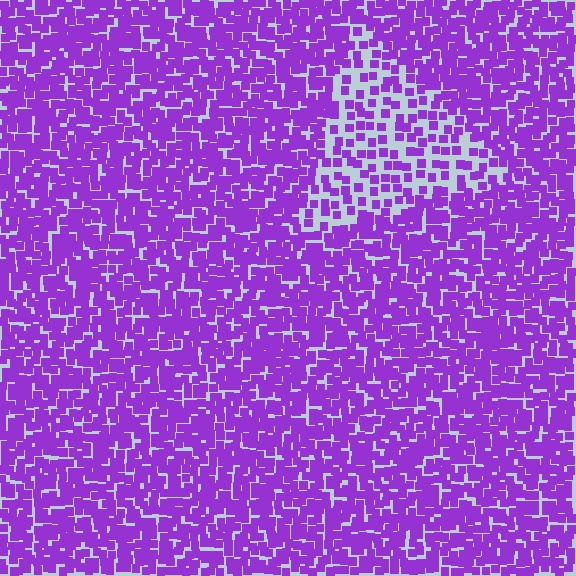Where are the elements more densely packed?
The elements are more densely packed outside the triangle boundary.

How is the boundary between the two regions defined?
The boundary is defined by a change in element density (approximately 2.2x ratio). All elements are the same color, size, and shape.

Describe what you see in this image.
The image contains small purple elements arranged at two different densities. A triangle-shaped region is visible where the elements are less densely packed than the surrounding area.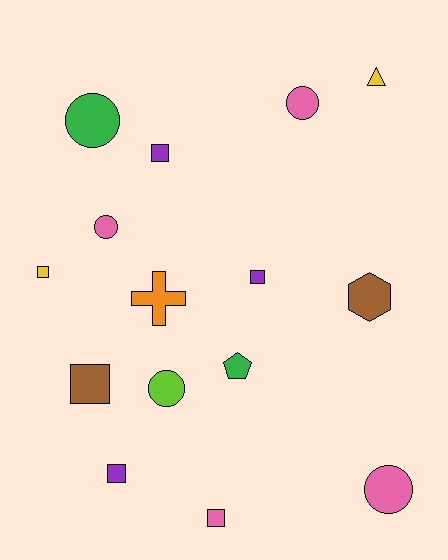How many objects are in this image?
There are 15 objects.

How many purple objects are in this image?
There are 3 purple objects.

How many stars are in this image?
There are no stars.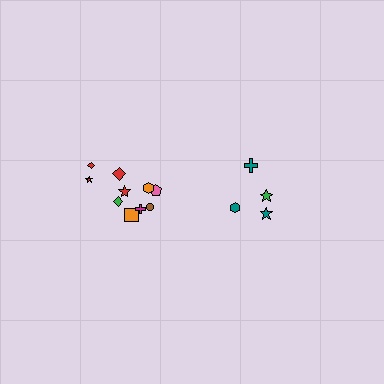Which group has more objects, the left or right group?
The left group.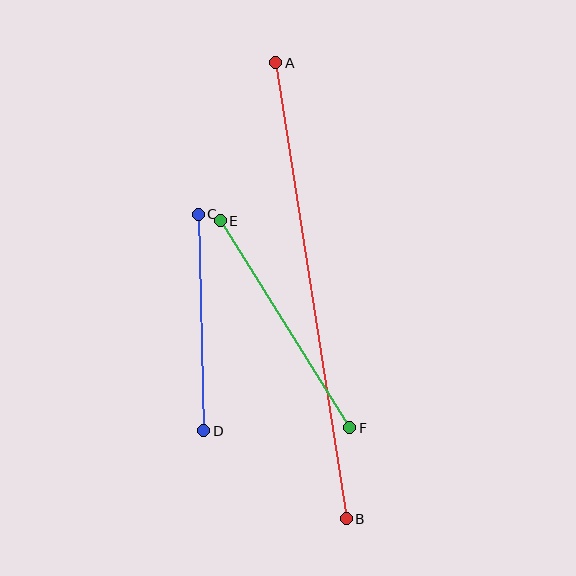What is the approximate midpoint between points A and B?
The midpoint is at approximately (311, 291) pixels.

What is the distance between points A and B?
The distance is approximately 461 pixels.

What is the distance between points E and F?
The distance is approximately 244 pixels.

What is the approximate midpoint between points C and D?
The midpoint is at approximately (201, 322) pixels.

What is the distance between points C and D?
The distance is approximately 217 pixels.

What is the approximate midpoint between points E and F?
The midpoint is at approximately (285, 324) pixels.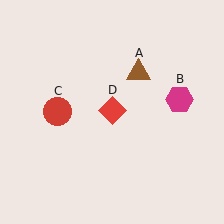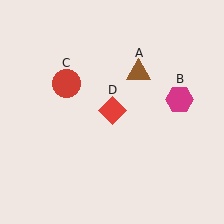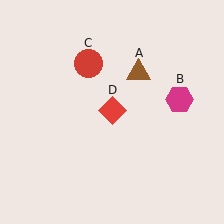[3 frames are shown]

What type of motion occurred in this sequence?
The red circle (object C) rotated clockwise around the center of the scene.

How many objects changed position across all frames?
1 object changed position: red circle (object C).